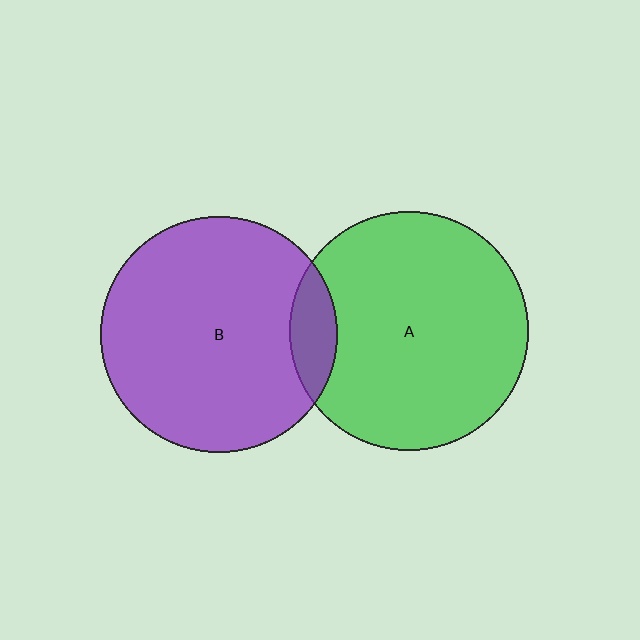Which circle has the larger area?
Circle A (green).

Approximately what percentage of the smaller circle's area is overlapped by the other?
Approximately 10%.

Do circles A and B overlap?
Yes.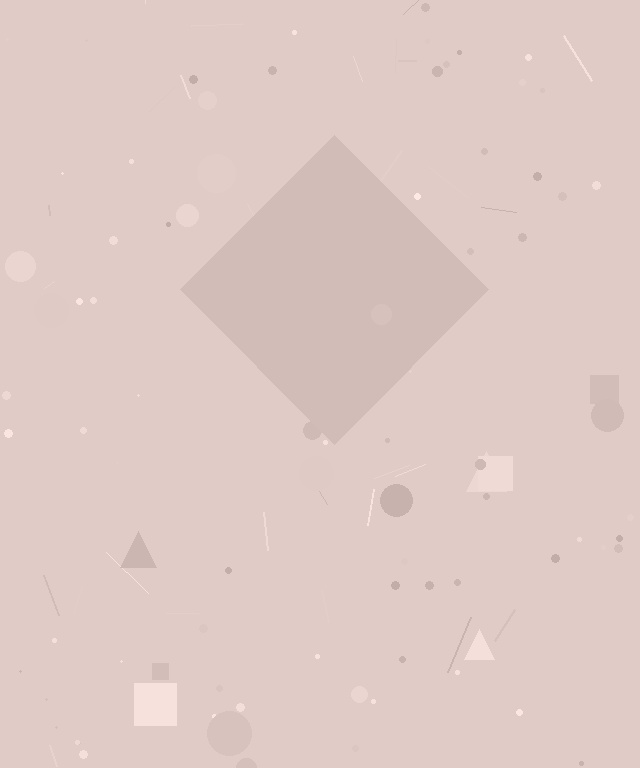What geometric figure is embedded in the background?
A diamond is embedded in the background.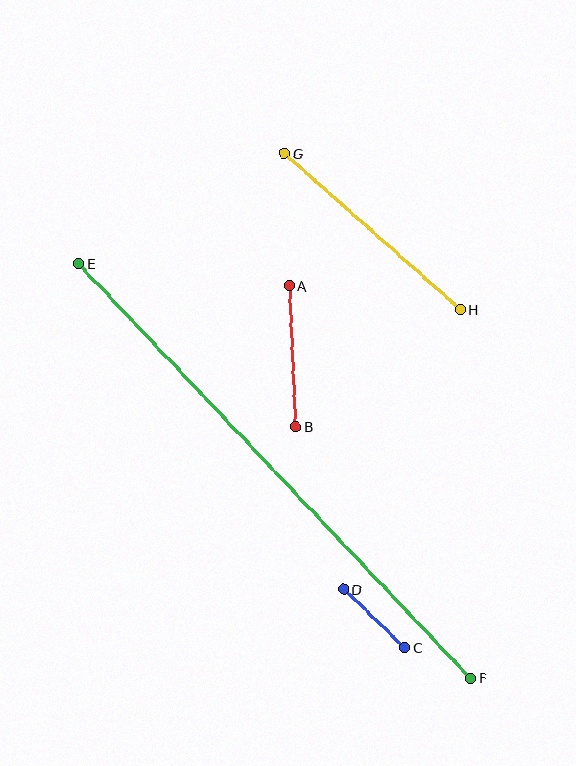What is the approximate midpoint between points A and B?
The midpoint is at approximately (293, 356) pixels.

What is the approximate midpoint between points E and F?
The midpoint is at approximately (275, 471) pixels.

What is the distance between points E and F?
The distance is approximately 570 pixels.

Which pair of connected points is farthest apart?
Points E and F are farthest apart.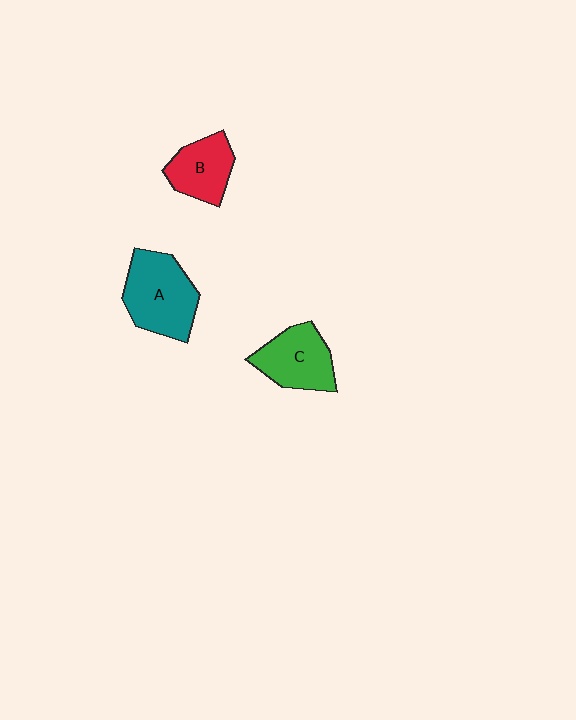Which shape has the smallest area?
Shape B (red).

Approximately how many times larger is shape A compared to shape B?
Approximately 1.5 times.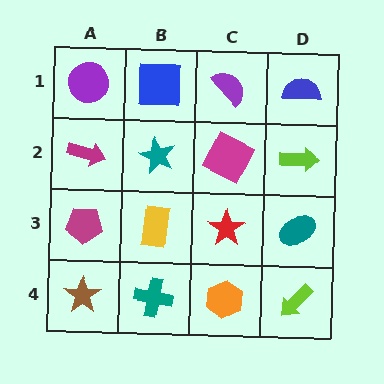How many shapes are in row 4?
4 shapes.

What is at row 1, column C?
A purple semicircle.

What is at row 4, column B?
A teal cross.